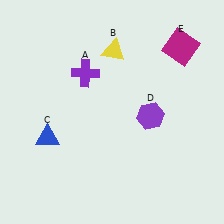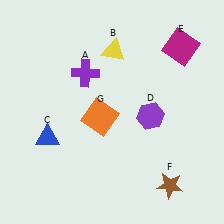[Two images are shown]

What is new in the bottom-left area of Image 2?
An orange square (G) was added in the bottom-left area of Image 2.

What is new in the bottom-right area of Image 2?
A brown star (F) was added in the bottom-right area of Image 2.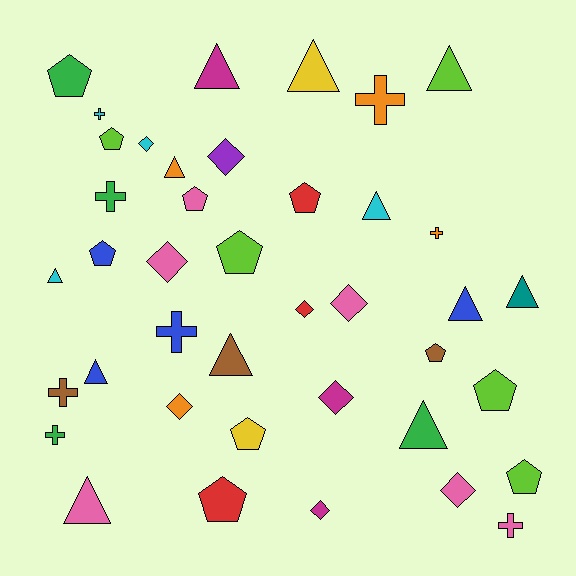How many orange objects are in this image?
There are 4 orange objects.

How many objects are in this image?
There are 40 objects.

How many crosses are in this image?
There are 8 crosses.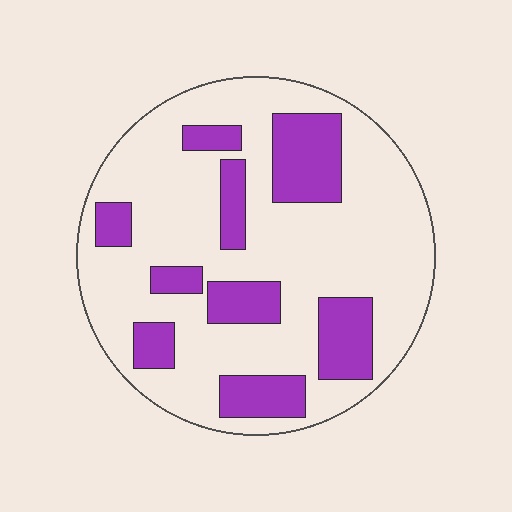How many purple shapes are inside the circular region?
9.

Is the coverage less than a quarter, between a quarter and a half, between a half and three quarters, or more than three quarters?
Between a quarter and a half.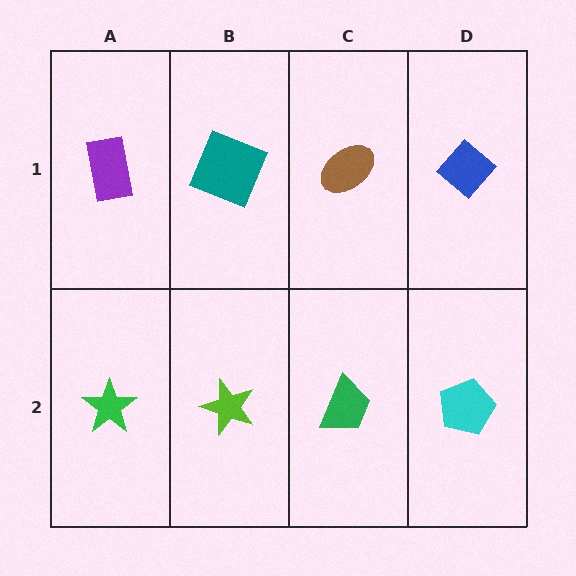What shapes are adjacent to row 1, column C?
A green trapezoid (row 2, column C), a teal square (row 1, column B), a blue diamond (row 1, column D).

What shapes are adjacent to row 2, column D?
A blue diamond (row 1, column D), a green trapezoid (row 2, column C).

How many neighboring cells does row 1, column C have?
3.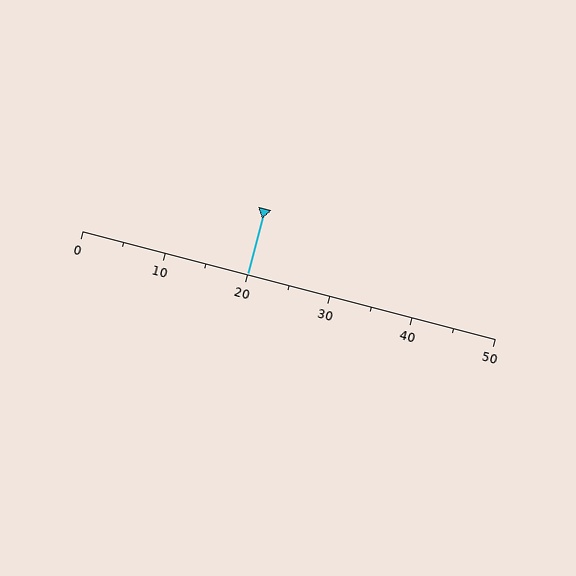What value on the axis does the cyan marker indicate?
The marker indicates approximately 20.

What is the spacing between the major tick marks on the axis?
The major ticks are spaced 10 apart.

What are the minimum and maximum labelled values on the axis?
The axis runs from 0 to 50.